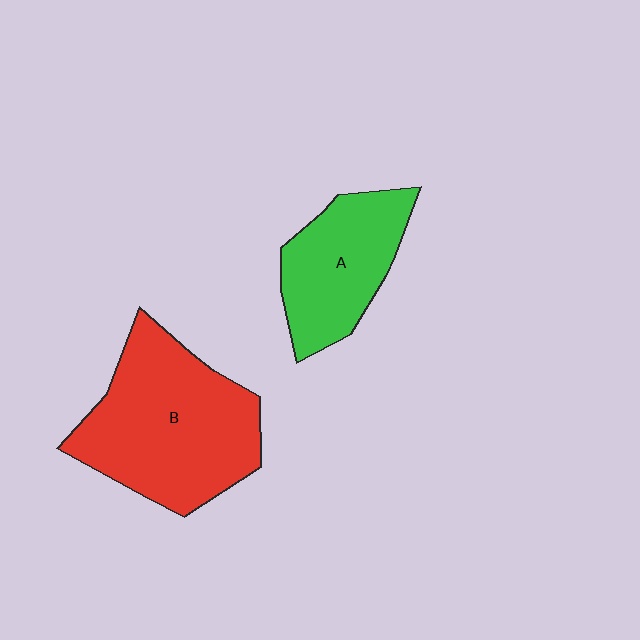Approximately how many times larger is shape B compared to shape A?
Approximately 1.6 times.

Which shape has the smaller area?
Shape A (green).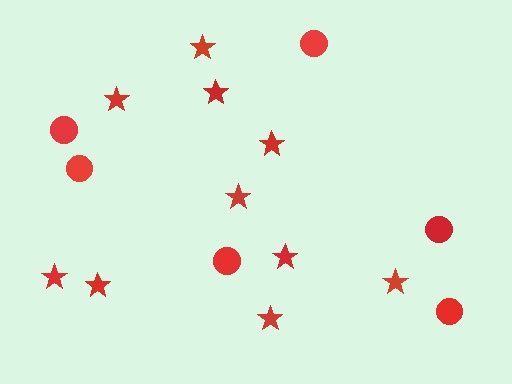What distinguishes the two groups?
There are 2 groups: one group of stars (10) and one group of circles (6).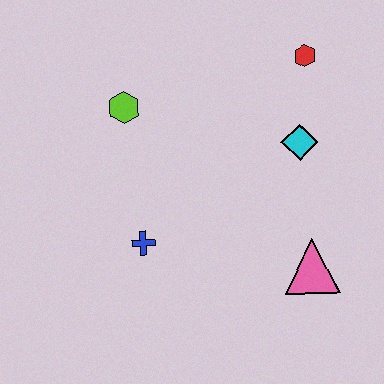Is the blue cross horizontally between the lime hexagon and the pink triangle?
Yes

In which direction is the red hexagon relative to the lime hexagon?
The red hexagon is to the right of the lime hexagon.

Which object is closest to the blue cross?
The lime hexagon is closest to the blue cross.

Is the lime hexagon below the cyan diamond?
No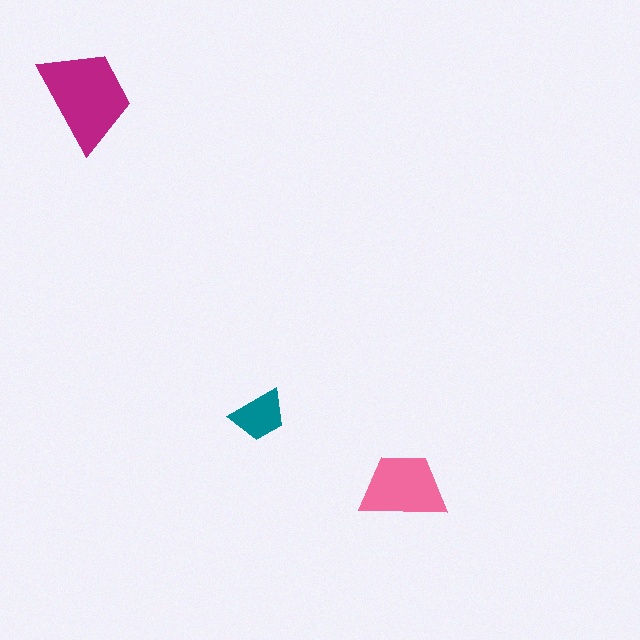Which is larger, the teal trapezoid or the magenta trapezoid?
The magenta one.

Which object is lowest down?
The pink trapezoid is bottommost.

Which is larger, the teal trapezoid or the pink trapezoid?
The pink one.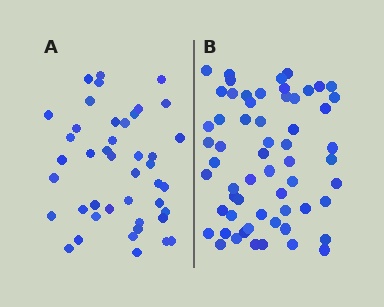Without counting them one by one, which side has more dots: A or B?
Region B (the right region) has more dots.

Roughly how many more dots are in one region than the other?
Region B has approximately 15 more dots than region A.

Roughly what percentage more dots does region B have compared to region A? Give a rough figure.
About 40% more.